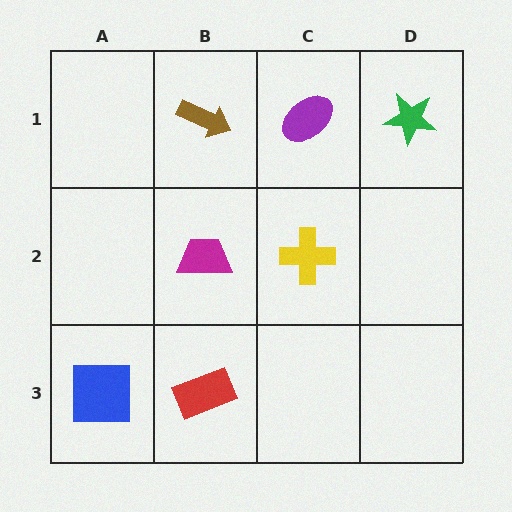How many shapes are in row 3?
2 shapes.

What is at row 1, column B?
A brown arrow.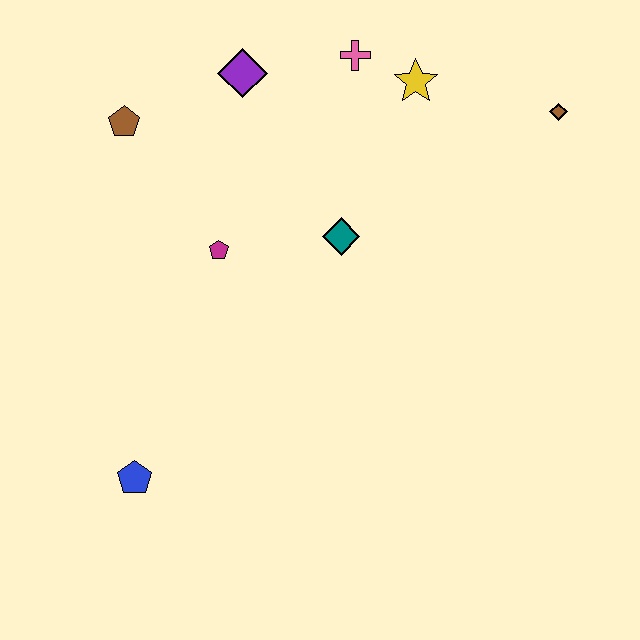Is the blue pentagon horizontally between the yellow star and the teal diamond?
No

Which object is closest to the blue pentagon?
The magenta pentagon is closest to the blue pentagon.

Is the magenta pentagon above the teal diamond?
No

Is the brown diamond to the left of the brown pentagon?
No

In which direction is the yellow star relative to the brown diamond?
The yellow star is to the left of the brown diamond.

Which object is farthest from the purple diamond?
The blue pentagon is farthest from the purple diamond.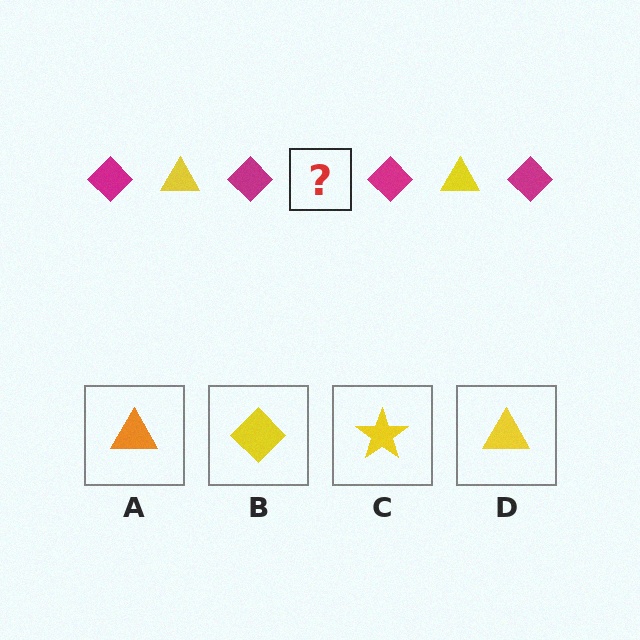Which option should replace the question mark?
Option D.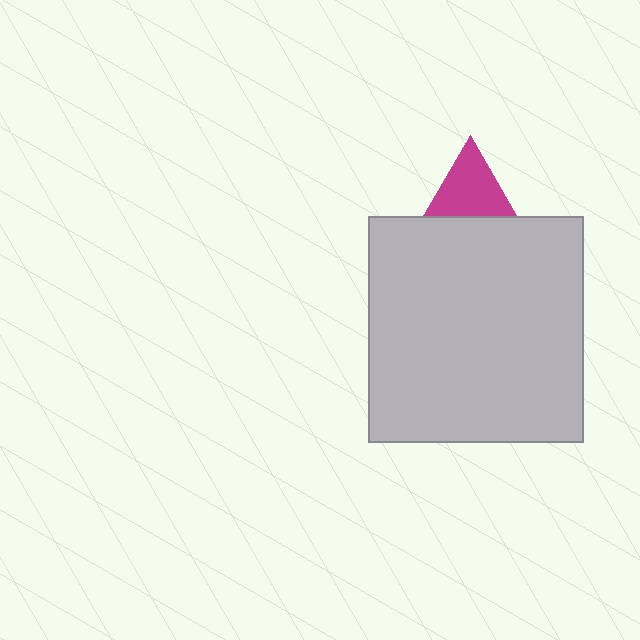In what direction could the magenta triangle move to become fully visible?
The magenta triangle could move up. That would shift it out from behind the light gray rectangle entirely.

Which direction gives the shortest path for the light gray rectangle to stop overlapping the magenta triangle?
Moving down gives the shortest separation.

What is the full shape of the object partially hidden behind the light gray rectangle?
The partially hidden object is a magenta triangle.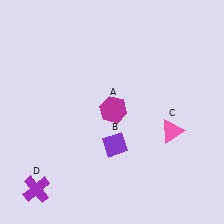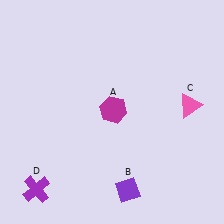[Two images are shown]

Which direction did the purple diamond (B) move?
The purple diamond (B) moved down.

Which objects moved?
The objects that moved are: the purple diamond (B), the pink triangle (C).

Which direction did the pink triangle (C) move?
The pink triangle (C) moved up.